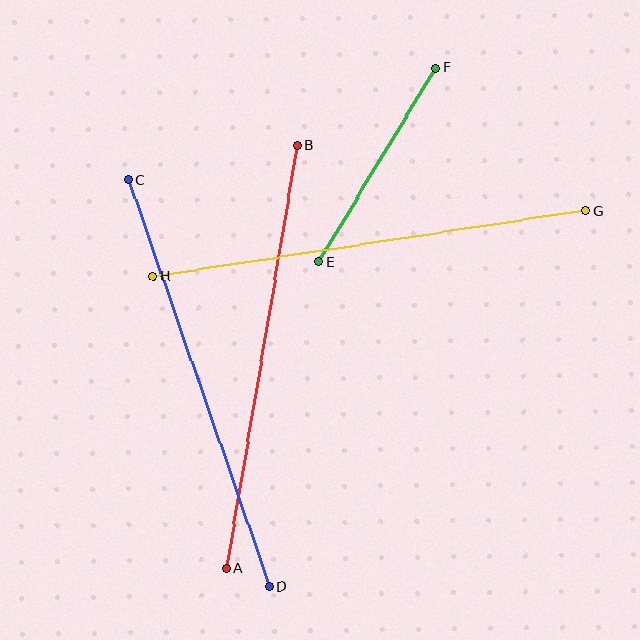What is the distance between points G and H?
The distance is approximately 438 pixels.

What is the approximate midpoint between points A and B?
The midpoint is at approximately (262, 357) pixels.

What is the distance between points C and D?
The distance is approximately 430 pixels.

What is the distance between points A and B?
The distance is approximately 428 pixels.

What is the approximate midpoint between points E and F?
The midpoint is at approximately (377, 165) pixels.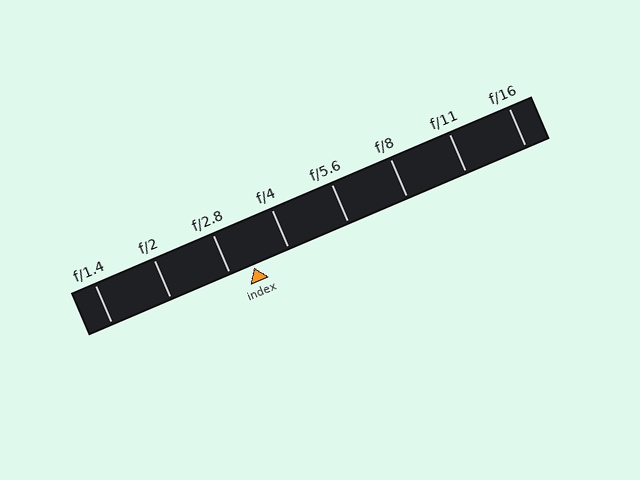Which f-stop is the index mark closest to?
The index mark is closest to f/2.8.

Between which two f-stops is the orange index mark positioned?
The index mark is between f/2.8 and f/4.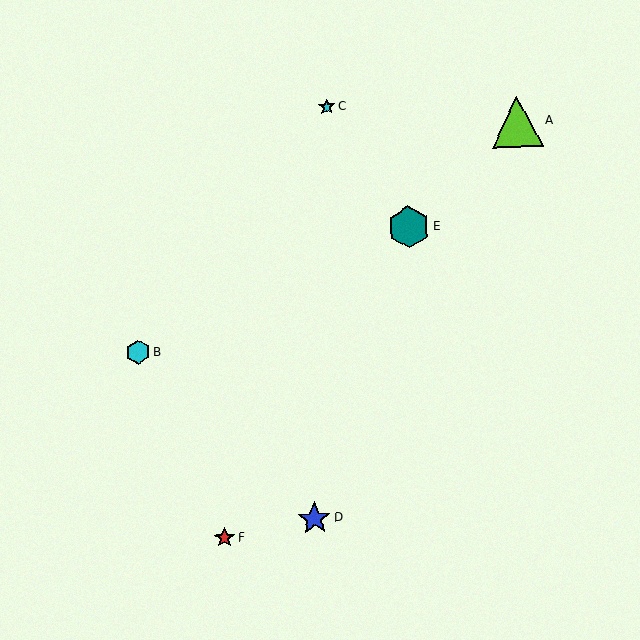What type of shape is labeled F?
Shape F is a red star.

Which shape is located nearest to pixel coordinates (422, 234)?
The teal hexagon (labeled E) at (409, 227) is nearest to that location.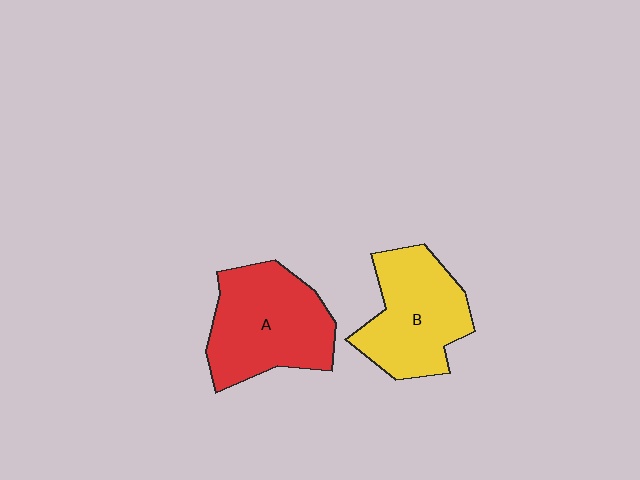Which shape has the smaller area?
Shape B (yellow).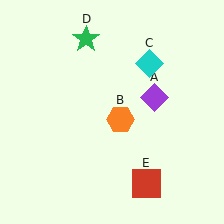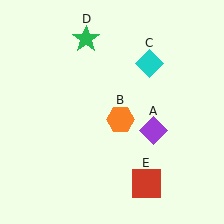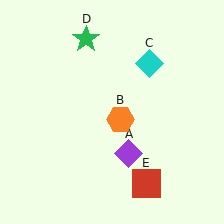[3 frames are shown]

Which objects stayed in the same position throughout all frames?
Orange hexagon (object B) and cyan diamond (object C) and green star (object D) and red square (object E) remained stationary.